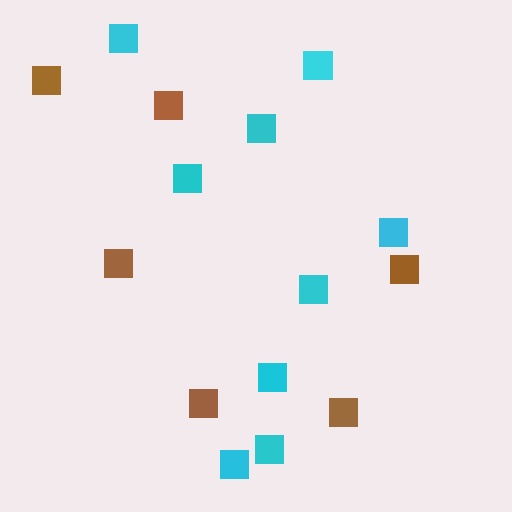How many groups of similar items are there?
There are 2 groups: one group of brown squares (6) and one group of cyan squares (9).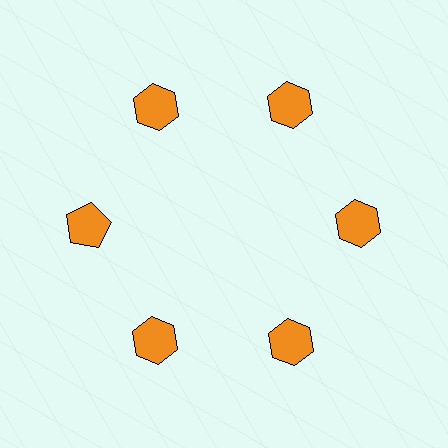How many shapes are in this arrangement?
There are 6 shapes arranged in a ring pattern.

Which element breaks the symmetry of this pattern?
The orange pentagon at roughly the 9 o'clock position breaks the symmetry. All other shapes are orange hexagons.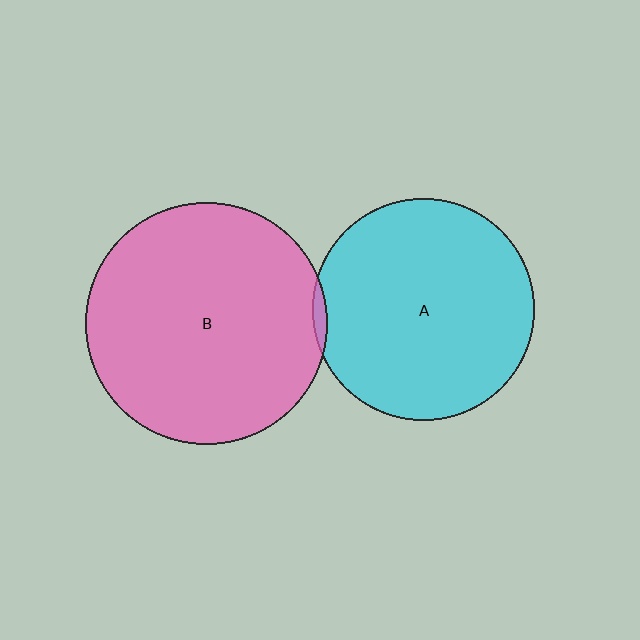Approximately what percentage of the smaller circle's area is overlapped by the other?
Approximately 5%.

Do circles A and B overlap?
Yes.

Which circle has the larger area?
Circle B (pink).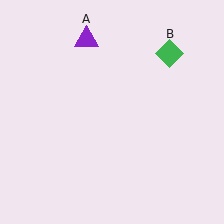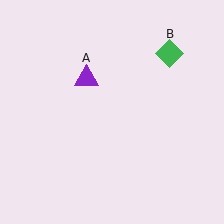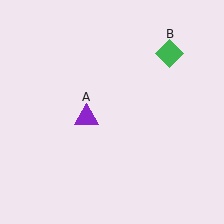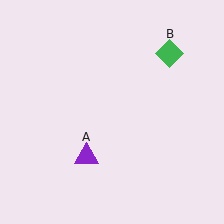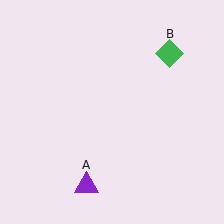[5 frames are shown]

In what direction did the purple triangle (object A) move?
The purple triangle (object A) moved down.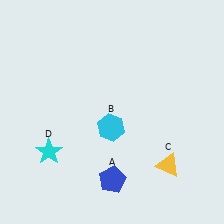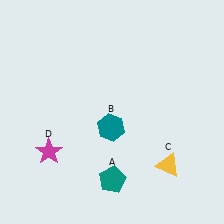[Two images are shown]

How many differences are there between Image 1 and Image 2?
There are 3 differences between the two images.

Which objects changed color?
A changed from blue to teal. B changed from cyan to teal. D changed from cyan to magenta.